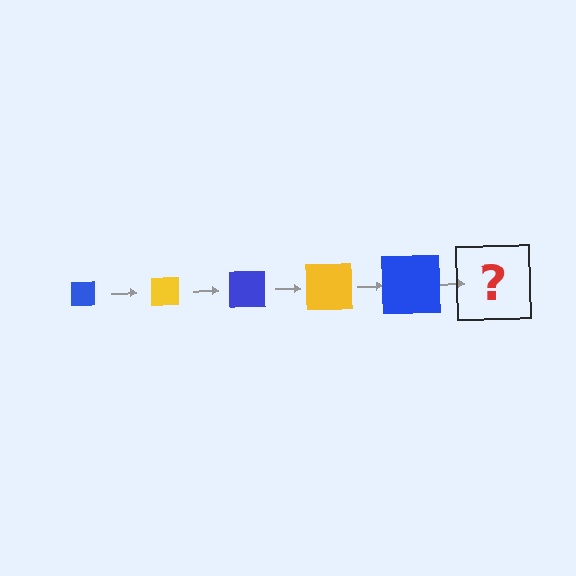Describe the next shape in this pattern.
It should be a yellow square, larger than the previous one.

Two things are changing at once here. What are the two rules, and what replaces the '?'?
The two rules are that the square grows larger each step and the color cycles through blue and yellow. The '?' should be a yellow square, larger than the previous one.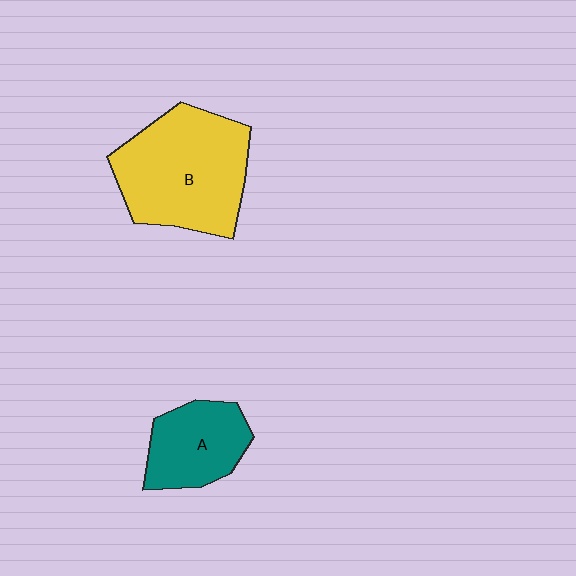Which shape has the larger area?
Shape B (yellow).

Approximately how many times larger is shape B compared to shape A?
Approximately 1.8 times.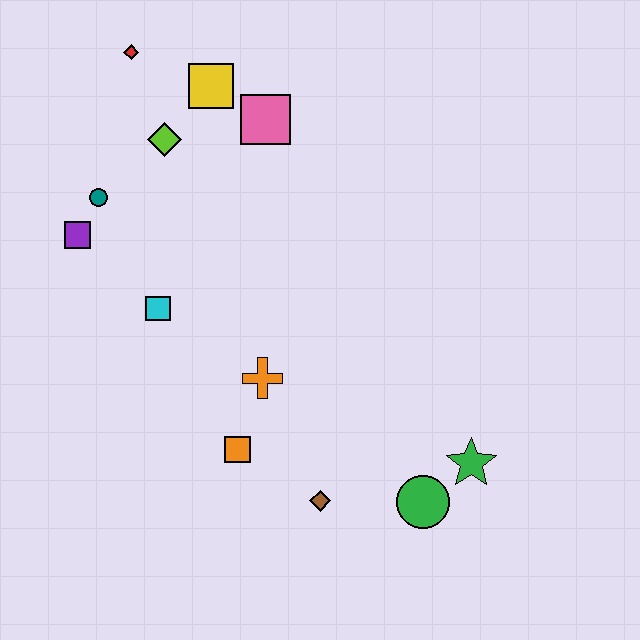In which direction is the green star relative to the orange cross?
The green star is to the right of the orange cross.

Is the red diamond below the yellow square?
No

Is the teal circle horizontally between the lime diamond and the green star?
No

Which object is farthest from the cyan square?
The green star is farthest from the cyan square.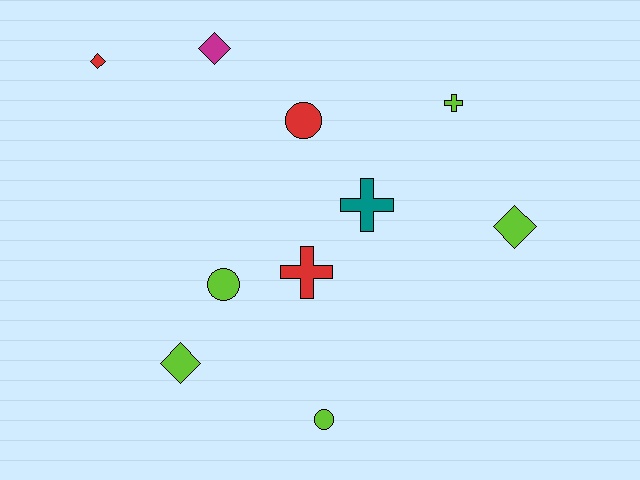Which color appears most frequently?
Lime, with 5 objects.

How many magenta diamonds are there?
There is 1 magenta diamond.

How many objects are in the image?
There are 10 objects.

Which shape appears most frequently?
Diamond, with 4 objects.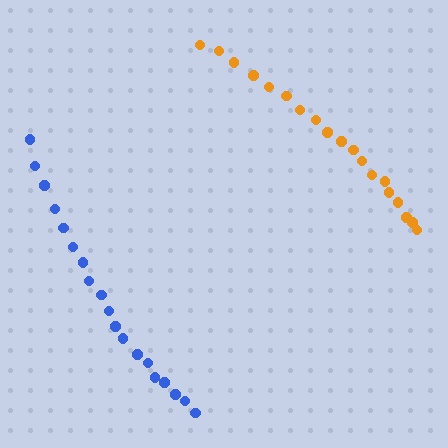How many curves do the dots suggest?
There are 2 distinct paths.